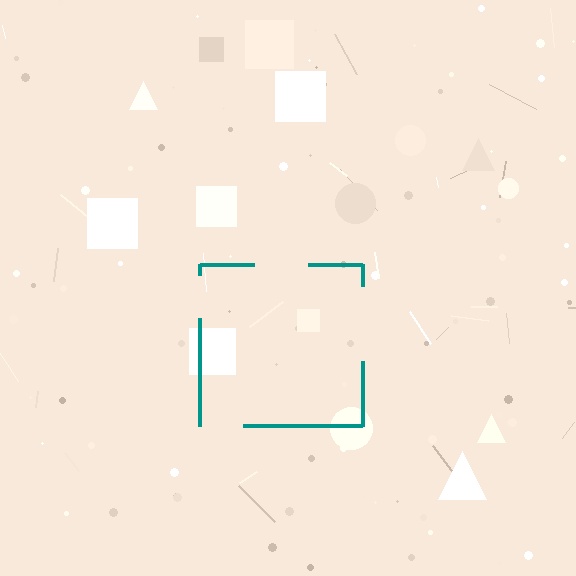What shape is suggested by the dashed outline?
The dashed outline suggests a square.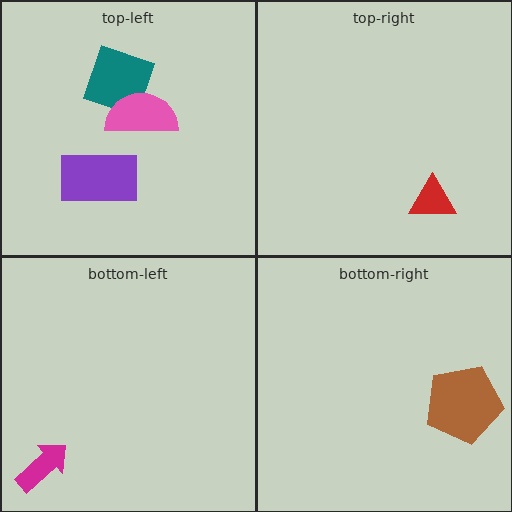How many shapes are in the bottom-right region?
1.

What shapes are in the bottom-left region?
The magenta arrow.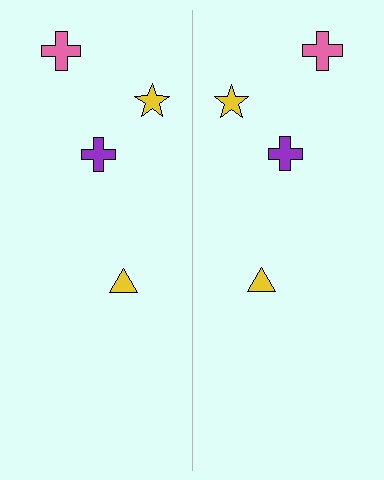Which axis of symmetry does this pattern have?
The pattern has a vertical axis of symmetry running through the center of the image.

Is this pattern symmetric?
Yes, this pattern has bilateral (reflection) symmetry.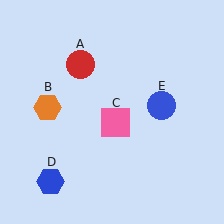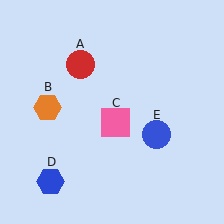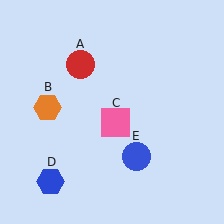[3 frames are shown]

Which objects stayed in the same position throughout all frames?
Red circle (object A) and orange hexagon (object B) and pink square (object C) and blue hexagon (object D) remained stationary.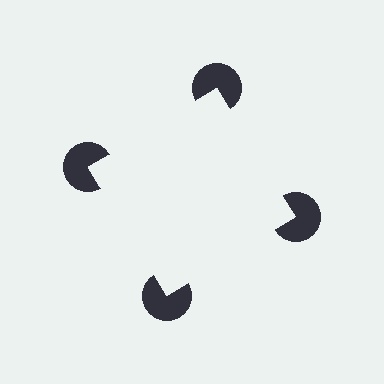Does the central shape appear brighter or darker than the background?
It typically appears slightly brighter than the background, even though no actual brightness change is drawn.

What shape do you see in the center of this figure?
An illusory square — its edges are inferred from the aligned wedge cuts in the pac-man discs, not physically drawn.